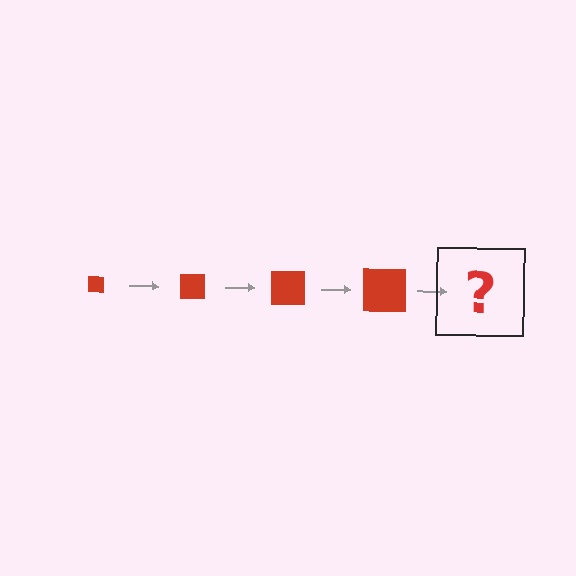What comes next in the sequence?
The next element should be a red square, larger than the previous one.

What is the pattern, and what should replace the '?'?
The pattern is that the square gets progressively larger each step. The '?' should be a red square, larger than the previous one.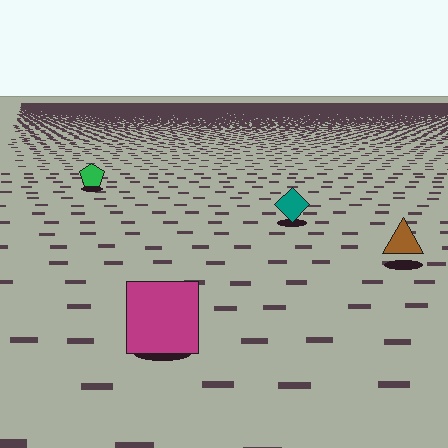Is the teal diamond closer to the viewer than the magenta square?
No. The magenta square is closer — you can tell from the texture gradient: the ground texture is coarser near it.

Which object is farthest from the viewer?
The green pentagon is farthest from the viewer. It appears smaller and the ground texture around it is denser.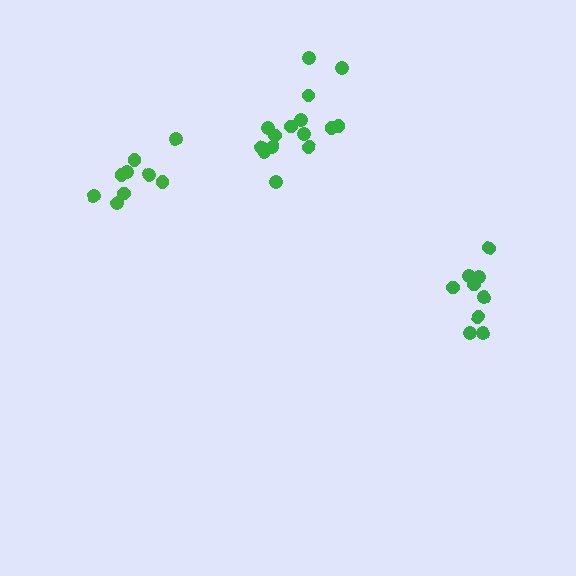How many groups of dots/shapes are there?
There are 3 groups.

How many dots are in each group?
Group 1: 9 dots, Group 2: 9 dots, Group 3: 15 dots (33 total).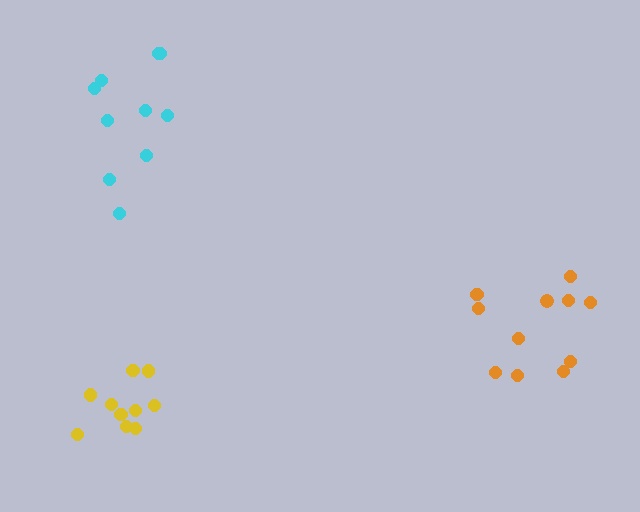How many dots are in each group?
Group 1: 11 dots, Group 2: 12 dots, Group 3: 10 dots (33 total).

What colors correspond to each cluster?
The clusters are colored: orange, yellow, cyan.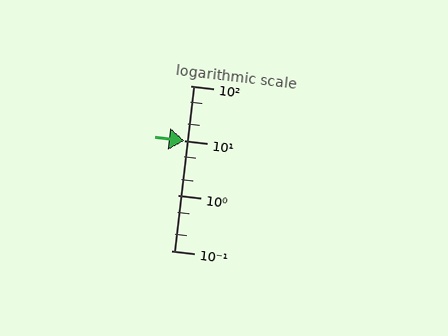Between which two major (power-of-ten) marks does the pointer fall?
The pointer is between 10 and 100.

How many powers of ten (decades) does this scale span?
The scale spans 3 decades, from 0.1 to 100.